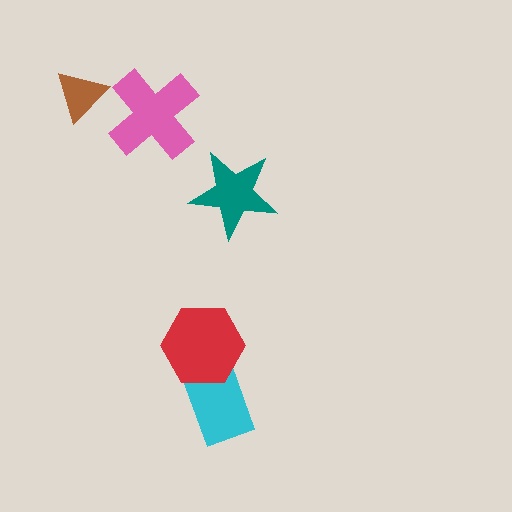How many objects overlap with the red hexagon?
1 object overlaps with the red hexagon.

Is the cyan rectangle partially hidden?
Yes, it is partially covered by another shape.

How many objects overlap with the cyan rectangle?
1 object overlaps with the cyan rectangle.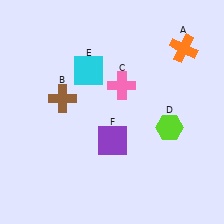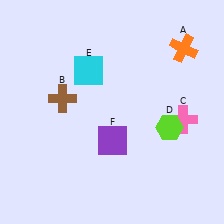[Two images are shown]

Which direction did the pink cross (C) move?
The pink cross (C) moved right.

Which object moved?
The pink cross (C) moved right.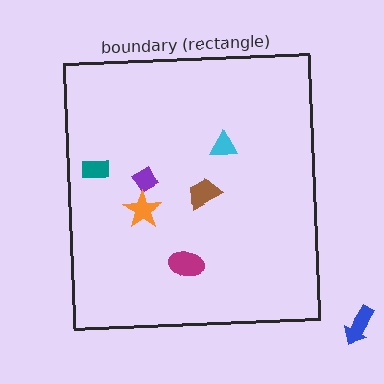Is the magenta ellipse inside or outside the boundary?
Inside.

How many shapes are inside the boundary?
6 inside, 1 outside.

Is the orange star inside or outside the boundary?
Inside.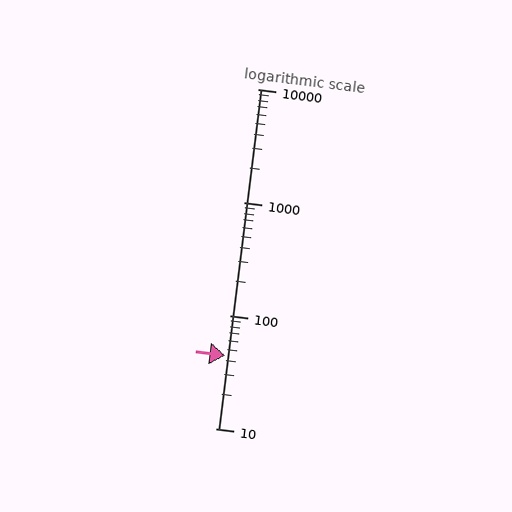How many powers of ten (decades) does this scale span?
The scale spans 3 decades, from 10 to 10000.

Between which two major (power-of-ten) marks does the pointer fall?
The pointer is between 10 and 100.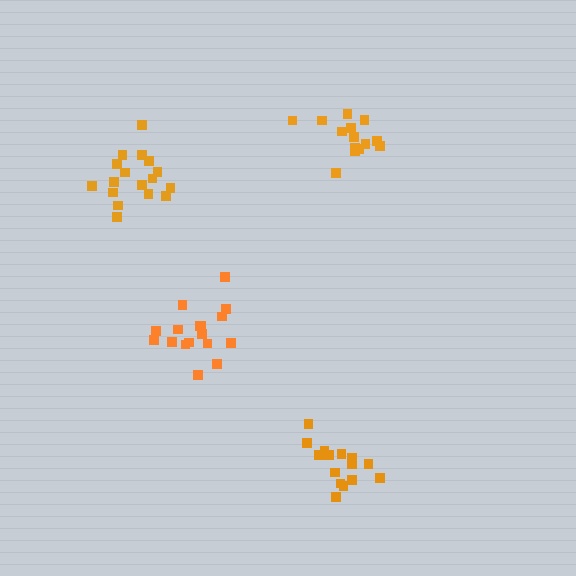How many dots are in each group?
Group 1: 15 dots, Group 2: 17 dots, Group 3: 17 dots, Group 4: 15 dots (64 total).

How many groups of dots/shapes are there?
There are 4 groups.